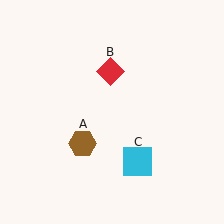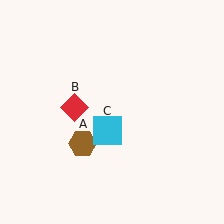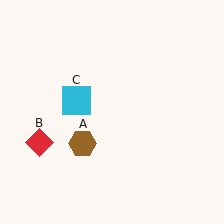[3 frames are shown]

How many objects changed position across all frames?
2 objects changed position: red diamond (object B), cyan square (object C).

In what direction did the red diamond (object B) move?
The red diamond (object B) moved down and to the left.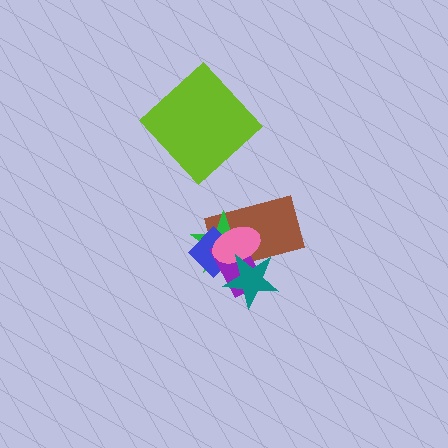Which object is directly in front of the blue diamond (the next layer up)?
The purple rectangle is directly in front of the blue diamond.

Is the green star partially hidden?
Yes, it is partially covered by another shape.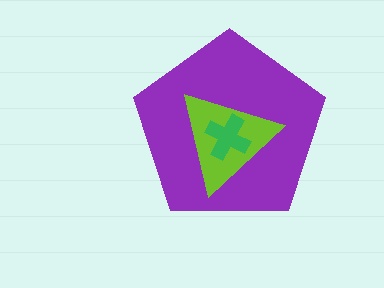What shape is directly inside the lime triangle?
The green cross.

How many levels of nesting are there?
3.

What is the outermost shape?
The purple pentagon.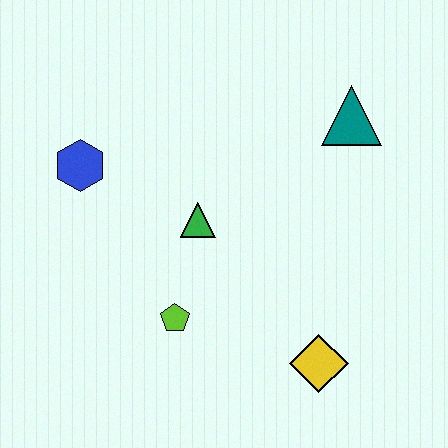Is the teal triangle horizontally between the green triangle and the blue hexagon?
No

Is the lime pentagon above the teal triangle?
No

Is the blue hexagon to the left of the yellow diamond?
Yes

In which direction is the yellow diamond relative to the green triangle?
The yellow diamond is below the green triangle.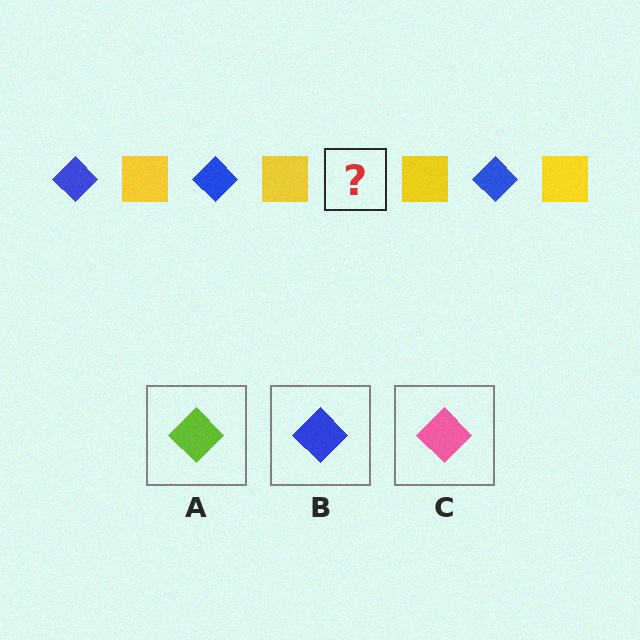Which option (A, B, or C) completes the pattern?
B.